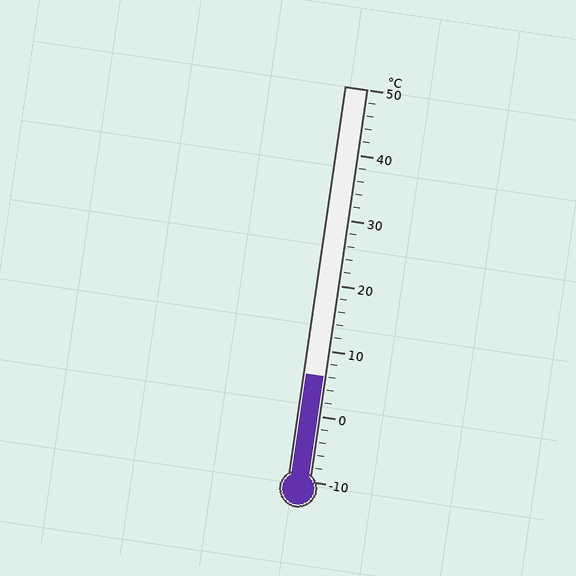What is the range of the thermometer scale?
The thermometer scale ranges from -10°C to 50°C.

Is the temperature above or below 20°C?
The temperature is below 20°C.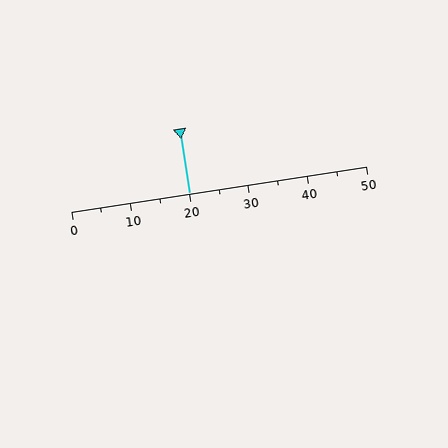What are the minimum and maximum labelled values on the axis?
The axis runs from 0 to 50.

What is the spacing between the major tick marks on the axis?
The major ticks are spaced 10 apart.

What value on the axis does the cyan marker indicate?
The marker indicates approximately 20.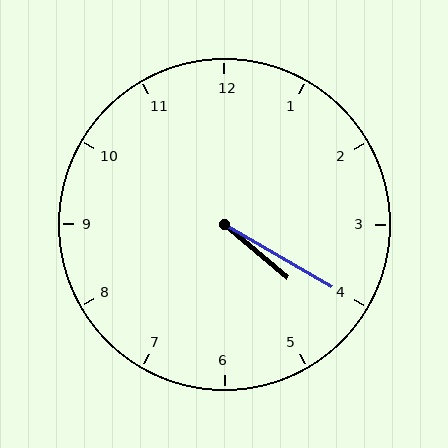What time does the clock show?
4:20.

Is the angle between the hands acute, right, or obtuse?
It is acute.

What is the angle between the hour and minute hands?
Approximately 10 degrees.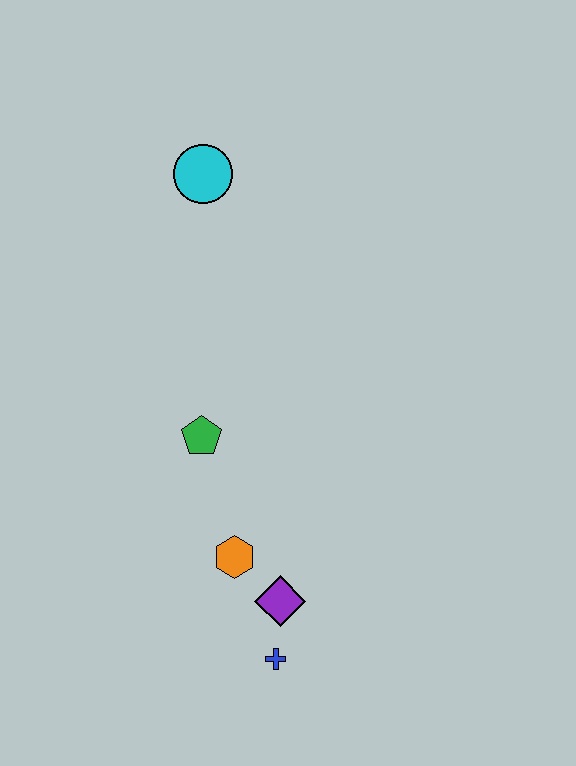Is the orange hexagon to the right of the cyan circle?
Yes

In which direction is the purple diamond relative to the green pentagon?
The purple diamond is below the green pentagon.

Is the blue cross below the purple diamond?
Yes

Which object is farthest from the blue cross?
The cyan circle is farthest from the blue cross.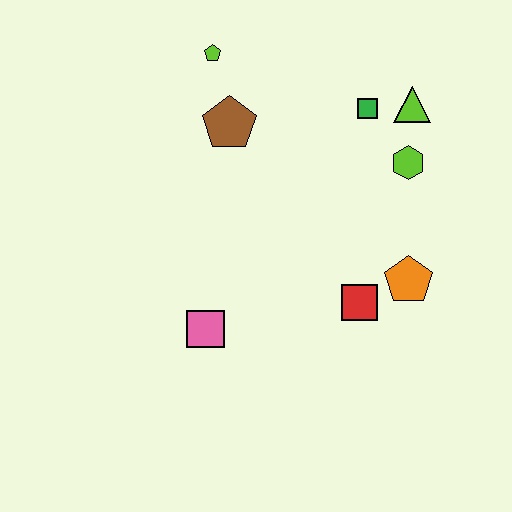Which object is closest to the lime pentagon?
The brown pentagon is closest to the lime pentagon.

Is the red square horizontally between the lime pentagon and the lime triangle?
Yes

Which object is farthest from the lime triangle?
The pink square is farthest from the lime triangle.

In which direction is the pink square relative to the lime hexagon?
The pink square is to the left of the lime hexagon.